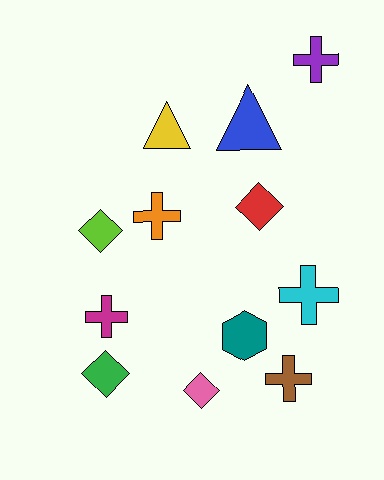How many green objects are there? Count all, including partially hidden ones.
There is 1 green object.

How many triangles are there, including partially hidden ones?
There are 2 triangles.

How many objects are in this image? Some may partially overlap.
There are 12 objects.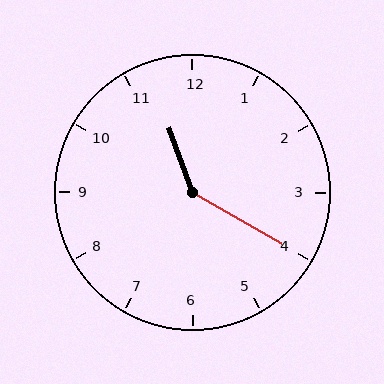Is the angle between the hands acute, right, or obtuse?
It is obtuse.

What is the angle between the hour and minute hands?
Approximately 140 degrees.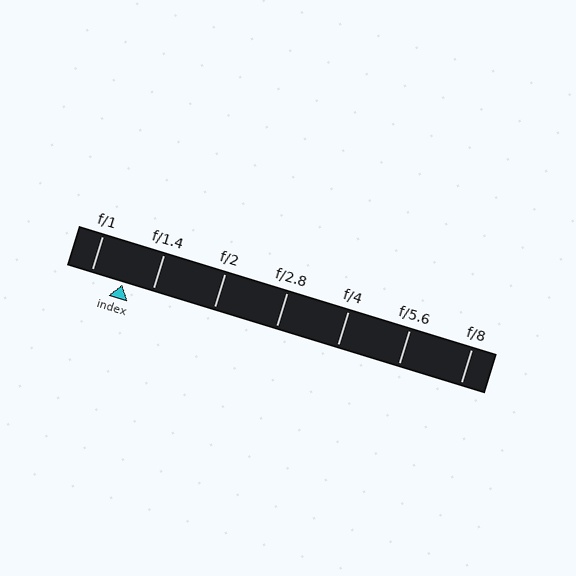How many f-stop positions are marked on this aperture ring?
There are 7 f-stop positions marked.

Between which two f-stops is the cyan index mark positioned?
The index mark is between f/1 and f/1.4.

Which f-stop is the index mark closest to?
The index mark is closest to f/1.4.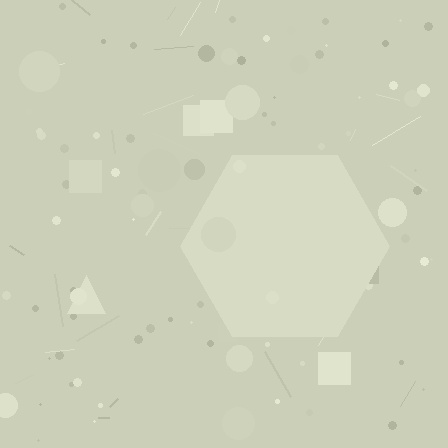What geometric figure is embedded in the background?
A hexagon is embedded in the background.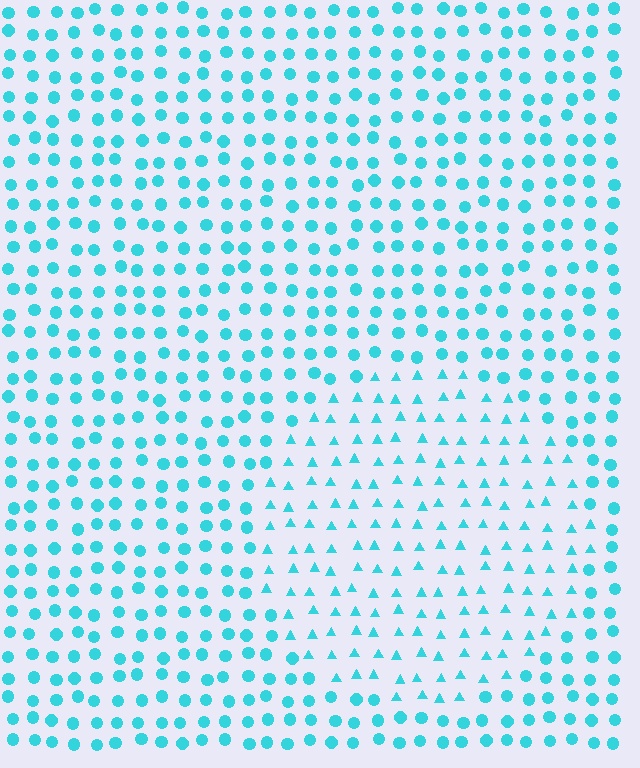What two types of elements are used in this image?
The image uses triangles inside the circle region and circles outside it.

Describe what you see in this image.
The image is filled with small cyan elements arranged in a uniform grid. A circle-shaped region contains triangles, while the surrounding area contains circles. The boundary is defined purely by the change in element shape.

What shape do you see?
I see a circle.